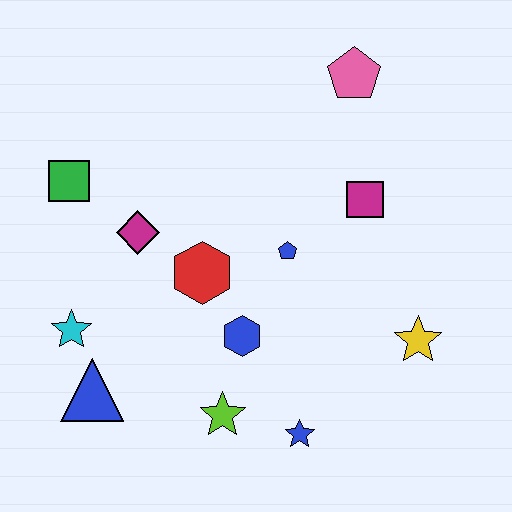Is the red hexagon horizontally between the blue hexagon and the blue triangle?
Yes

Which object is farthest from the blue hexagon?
The pink pentagon is farthest from the blue hexagon.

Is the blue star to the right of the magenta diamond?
Yes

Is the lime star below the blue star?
No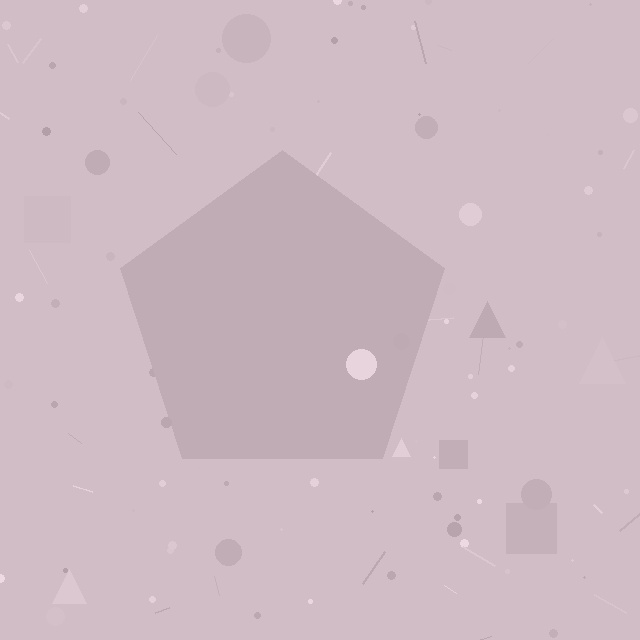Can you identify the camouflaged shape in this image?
The camouflaged shape is a pentagon.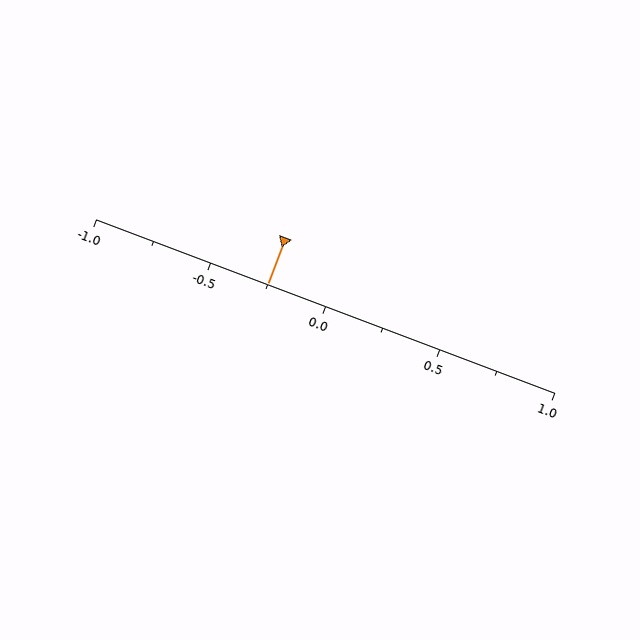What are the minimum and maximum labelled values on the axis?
The axis runs from -1.0 to 1.0.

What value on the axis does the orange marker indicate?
The marker indicates approximately -0.25.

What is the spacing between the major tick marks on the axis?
The major ticks are spaced 0.5 apart.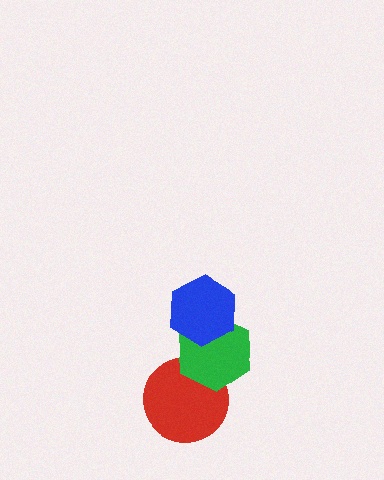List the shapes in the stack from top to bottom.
From top to bottom: the blue hexagon, the green hexagon, the red circle.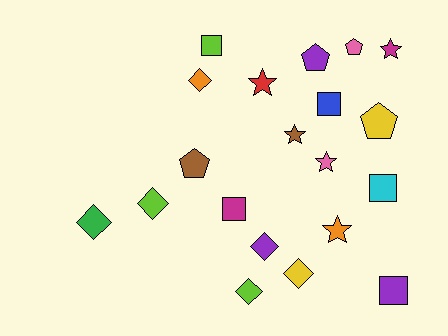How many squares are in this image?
There are 5 squares.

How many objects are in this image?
There are 20 objects.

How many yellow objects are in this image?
There are 2 yellow objects.